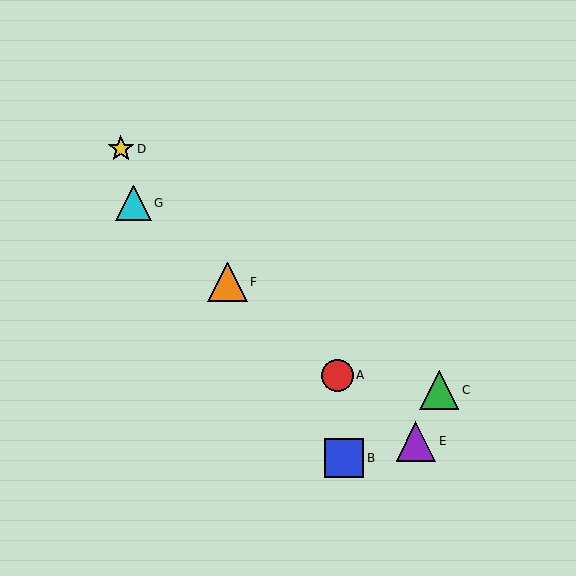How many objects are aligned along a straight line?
4 objects (A, E, F, G) are aligned along a straight line.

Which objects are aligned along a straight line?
Objects A, E, F, G are aligned along a straight line.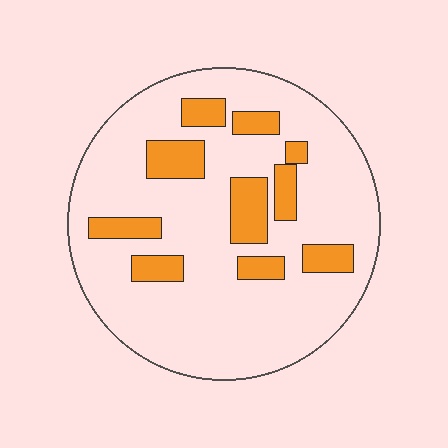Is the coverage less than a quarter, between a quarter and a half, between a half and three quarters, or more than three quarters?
Less than a quarter.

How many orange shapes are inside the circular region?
10.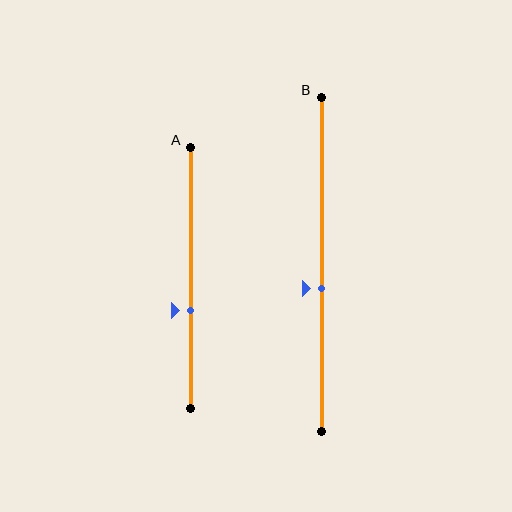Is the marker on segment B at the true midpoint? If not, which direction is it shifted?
No, the marker on segment B is shifted downward by about 7% of the segment length.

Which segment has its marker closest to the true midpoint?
Segment B has its marker closest to the true midpoint.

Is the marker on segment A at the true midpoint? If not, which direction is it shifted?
No, the marker on segment A is shifted downward by about 12% of the segment length.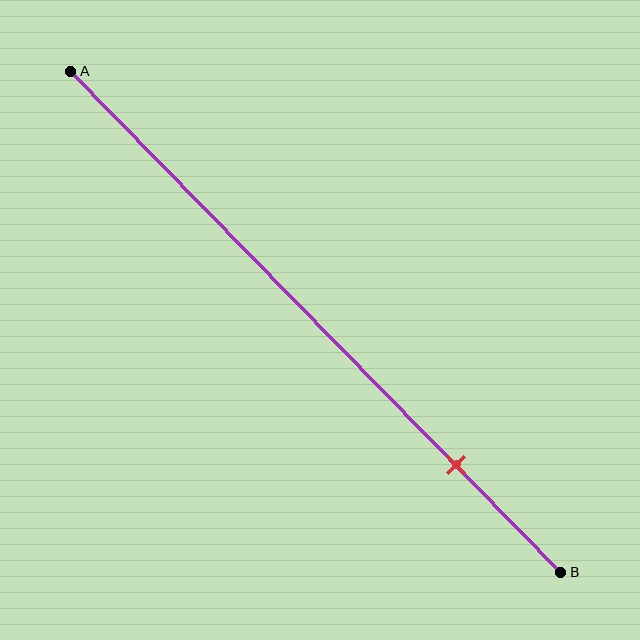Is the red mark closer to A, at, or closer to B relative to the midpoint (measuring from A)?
The red mark is closer to point B than the midpoint of segment AB.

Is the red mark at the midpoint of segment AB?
No, the mark is at about 80% from A, not at the 50% midpoint.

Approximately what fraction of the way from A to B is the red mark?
The red mark is approximately 80% of the way from A to B.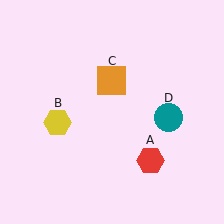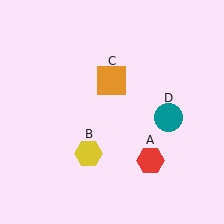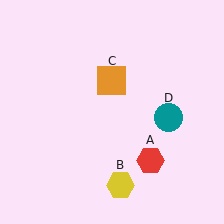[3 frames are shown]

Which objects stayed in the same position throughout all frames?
Red hexagon (object A) and orange square (object C) and teal circle (object D) remained stationary.